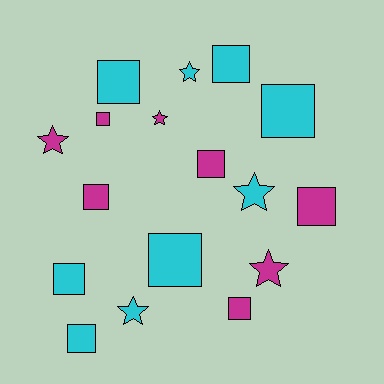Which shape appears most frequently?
Square, with 11 objects.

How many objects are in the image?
There are 17 objects.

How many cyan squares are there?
There are 6 cyan squares.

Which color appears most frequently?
Cyan, with 9 objects.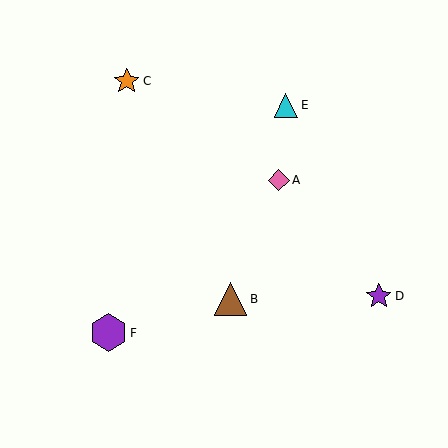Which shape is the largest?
The purple hexagon (labeled F) is the largest.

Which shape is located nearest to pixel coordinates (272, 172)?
The pink diamond (labeled A) at (279, 180) is nearest to that location.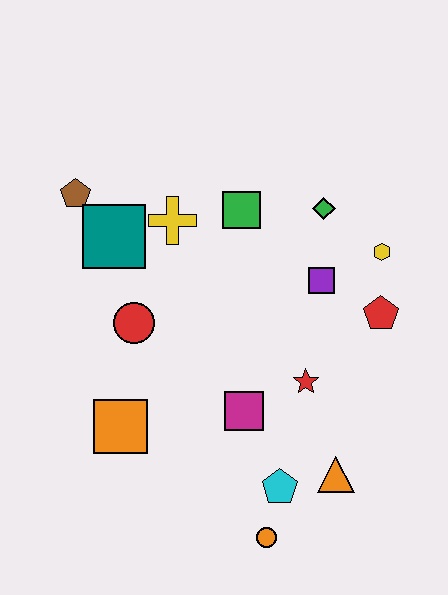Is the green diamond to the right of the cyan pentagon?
Yes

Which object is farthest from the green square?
The orange circle is farthest from the green square.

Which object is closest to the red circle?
The teal square is closest to the red circle.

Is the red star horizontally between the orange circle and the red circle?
No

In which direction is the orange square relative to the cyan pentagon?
The orange square is to the left of the cyan pentagon.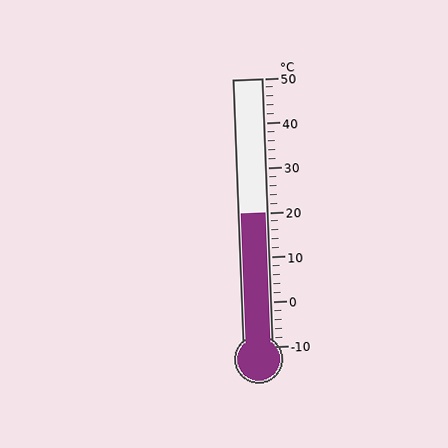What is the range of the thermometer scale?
The thermometer scale ranges from -10°C to 50°C.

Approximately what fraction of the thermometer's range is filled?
The thermometer is filled to approximately 50% of its range.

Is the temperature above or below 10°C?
The temperature is above 10°C.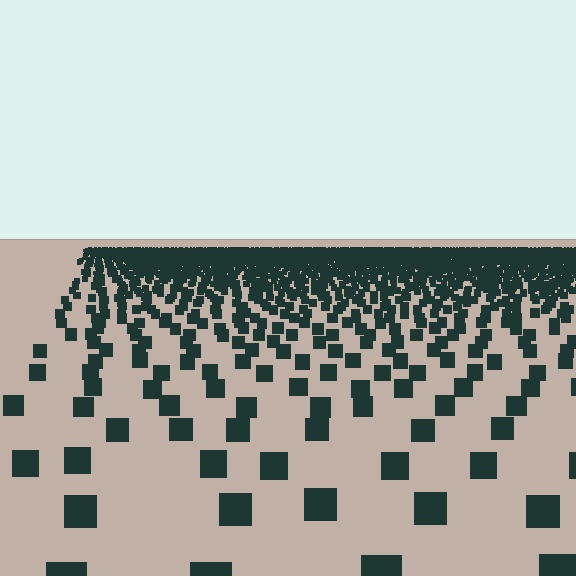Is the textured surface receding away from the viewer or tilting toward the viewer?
The surface is receding away from the viewer. Texture elements get smaller and denser toward the top.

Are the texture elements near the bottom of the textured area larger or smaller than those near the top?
Larger. Near the bottom, elements are closer to the viewer and appear at a bigger on-screen size.